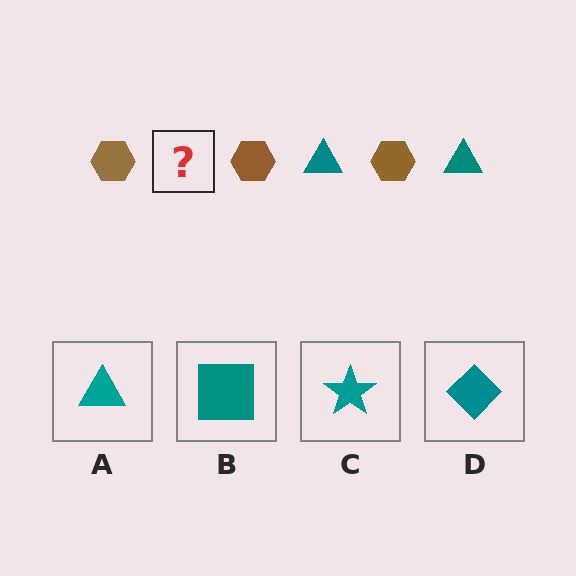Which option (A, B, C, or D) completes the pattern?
A.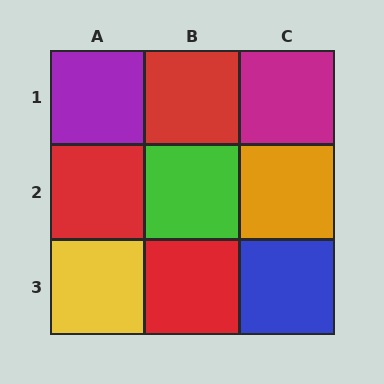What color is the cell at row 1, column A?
Purple.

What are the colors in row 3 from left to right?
Yellow, red, blue.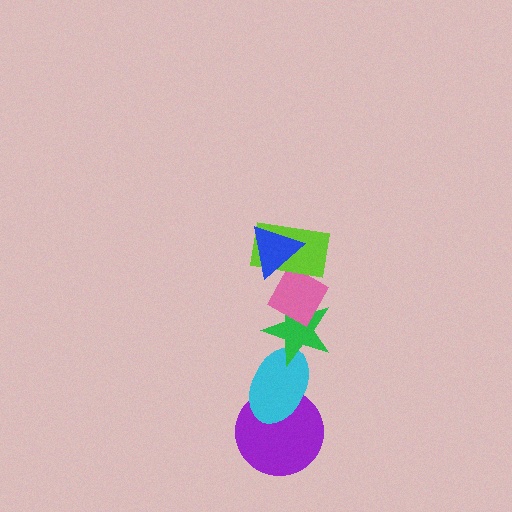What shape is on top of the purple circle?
The cyan ellipse is on top of the purple circle.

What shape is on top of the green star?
The pink diamond is on top of the green star.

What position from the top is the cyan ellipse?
The cyan ellipse is 5th from the top.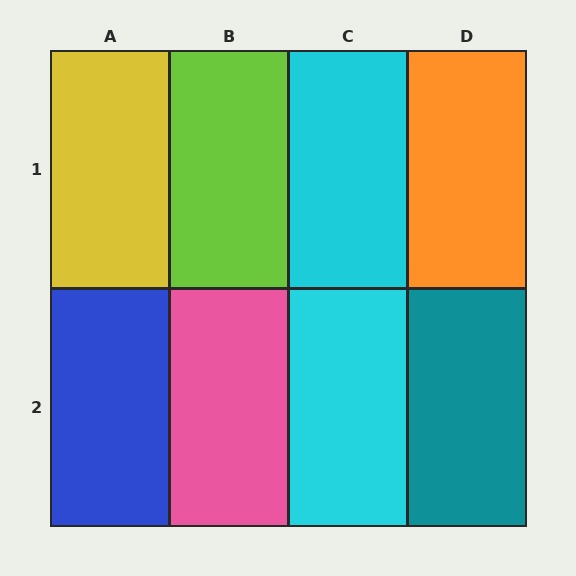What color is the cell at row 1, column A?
Yellow.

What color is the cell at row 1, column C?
Cyan.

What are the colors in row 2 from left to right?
Blue, pink, cyan, teal.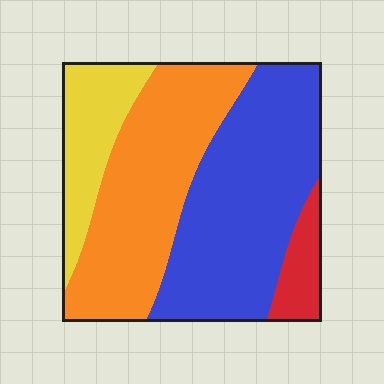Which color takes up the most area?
Blue, at roughly 40%.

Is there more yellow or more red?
Yellow.